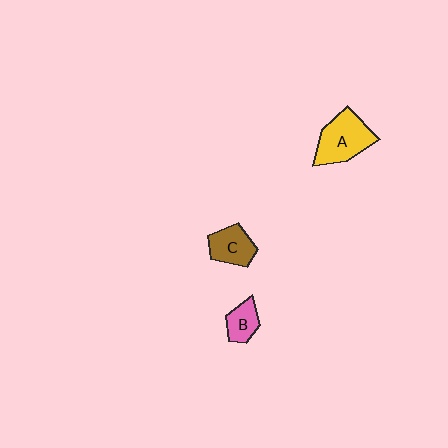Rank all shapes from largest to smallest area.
From largest to smallest: A (yellow), C (brown), B (pink).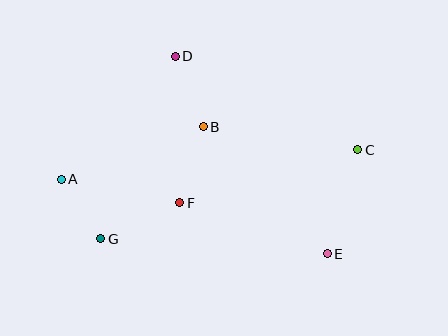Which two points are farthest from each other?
Points A and C are farthest from each other.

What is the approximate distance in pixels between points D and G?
The distance between D and G is approximately 198 pixels.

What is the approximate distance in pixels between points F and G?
The distance between F and G is approximately 87 pixels.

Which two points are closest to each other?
Points A and G are closest to each other.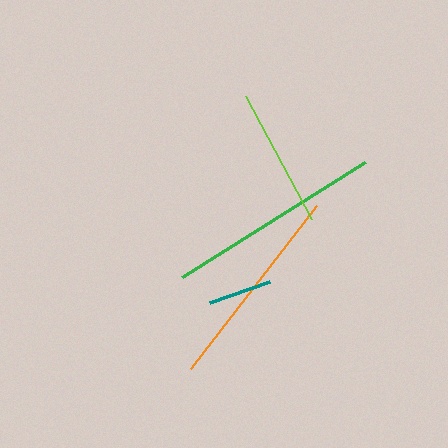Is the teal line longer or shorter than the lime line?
The lime line is longer than the teal line.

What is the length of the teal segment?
The teal segment is approximately 63 pixels long.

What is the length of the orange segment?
The orange segment is approximately 206 pixels long.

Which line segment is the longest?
The green line is the longest at approximately 216 pixels.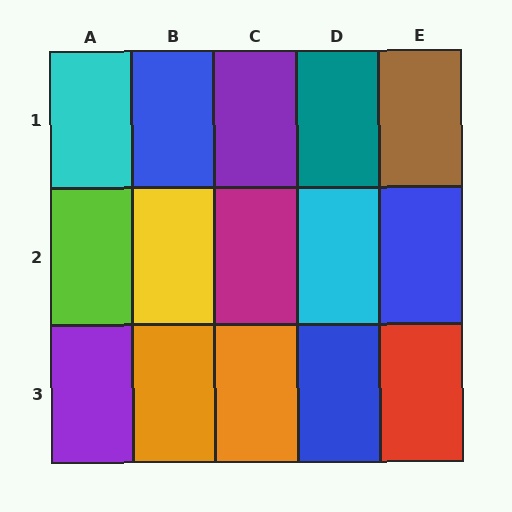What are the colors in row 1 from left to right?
Cyan, blue, purple, teal, brown.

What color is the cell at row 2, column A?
Lime.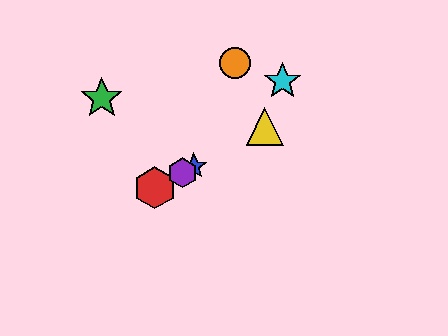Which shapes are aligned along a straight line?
The red hexagon, the blue star, the yellow triangle, the purple hexagon are aligned along a straight line.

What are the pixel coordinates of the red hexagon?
The red hexagon is at (155, 188).